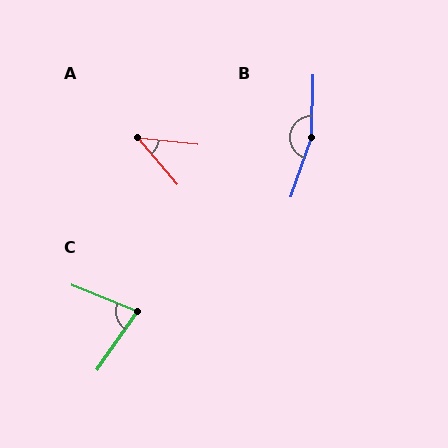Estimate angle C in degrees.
Approximately 77 degrees.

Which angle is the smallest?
A, at approximately 44 degrees.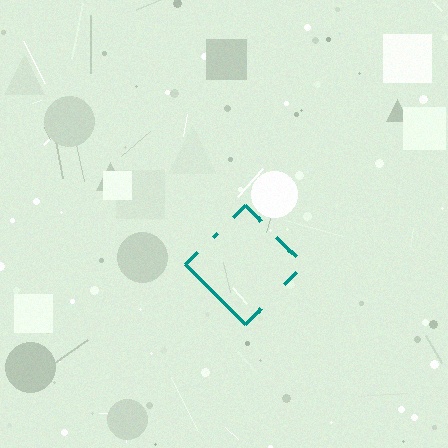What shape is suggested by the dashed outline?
The dashed outline suggests a diamond.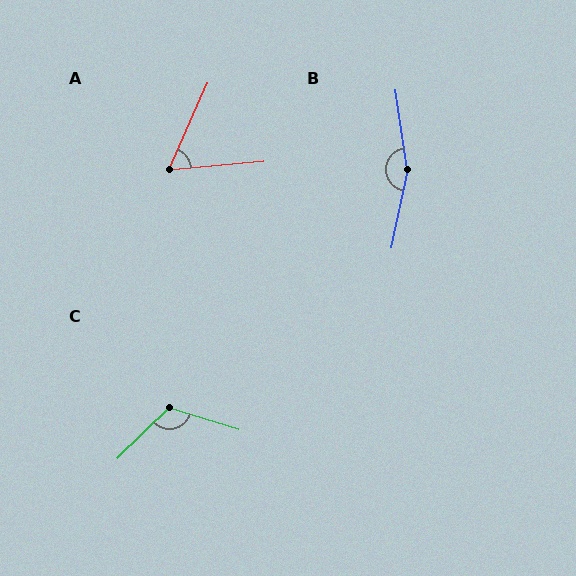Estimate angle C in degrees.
Approximately 118 degrees.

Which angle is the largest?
B, at approximately 160 degrees.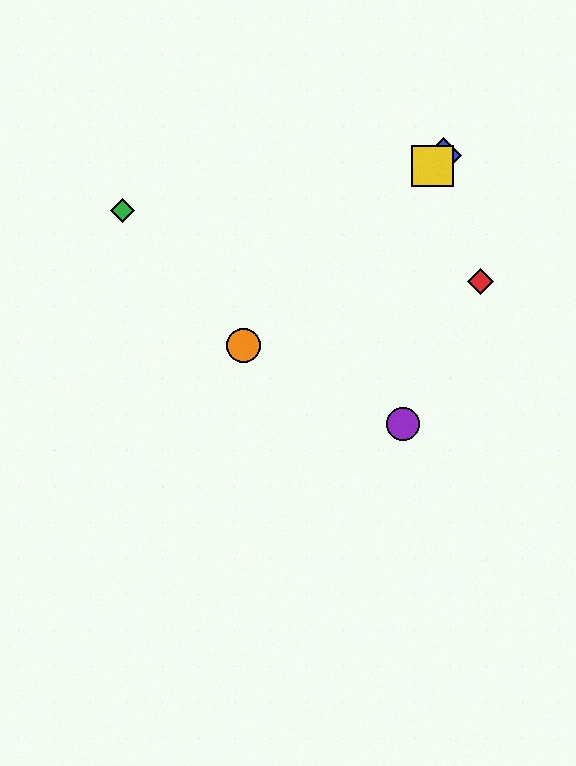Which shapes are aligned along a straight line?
The blue diamond, the yellow square, the orange circle are aligned along a straight line.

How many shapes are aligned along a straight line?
3 shapes (the blue diamond, the yellow square, the orange circle) are aligned along a straight line.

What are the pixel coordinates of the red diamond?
The red diamond is at (480, 282).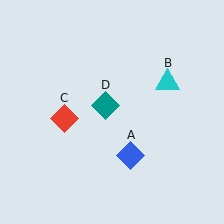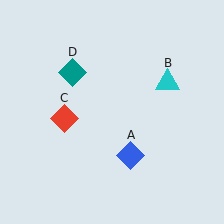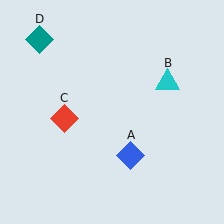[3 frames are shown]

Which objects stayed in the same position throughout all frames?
Blue diamond (object A) and cyan triangle (object B) and red diamond (object C) remained stationary.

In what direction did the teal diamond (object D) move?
The teal diamond (object D) moved up and to the left.